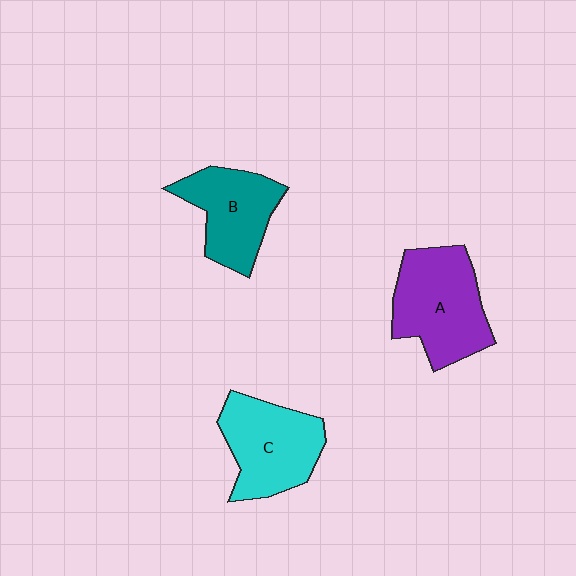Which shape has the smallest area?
Shape B (teal).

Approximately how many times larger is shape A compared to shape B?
Approximately 1.3 times.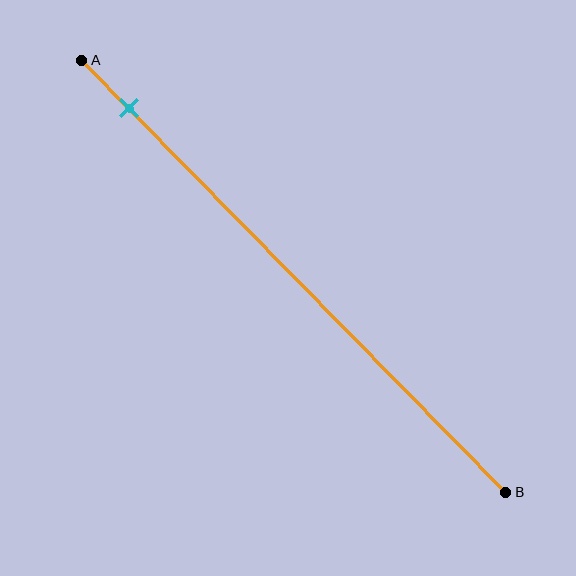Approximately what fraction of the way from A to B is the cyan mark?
The cyan mark is approximately 10% of the way from A to B.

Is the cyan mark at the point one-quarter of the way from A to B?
No, the mark is at about 10% from A, not at the 25% one-quarter point.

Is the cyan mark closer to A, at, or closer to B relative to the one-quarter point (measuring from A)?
The cyan mark is closer to point A than the one-quarter point of segment AB.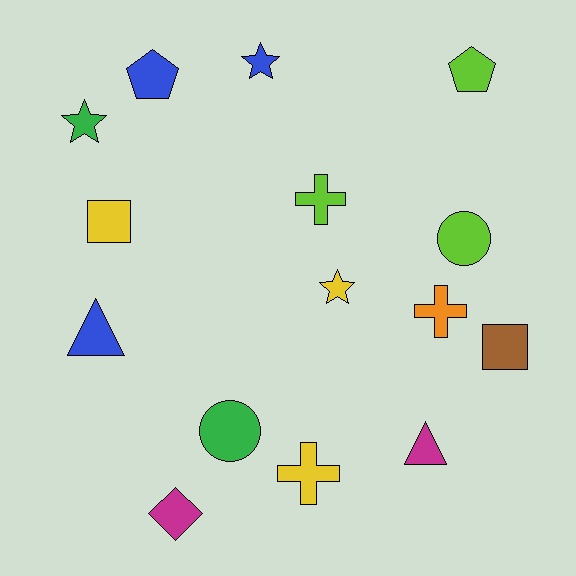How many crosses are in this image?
There are 3 crosses.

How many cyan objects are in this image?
There are no cyan objects.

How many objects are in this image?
There are 15 objects.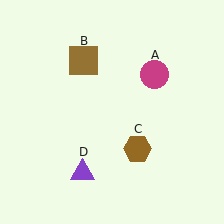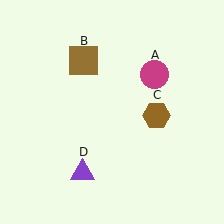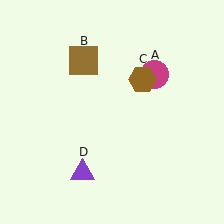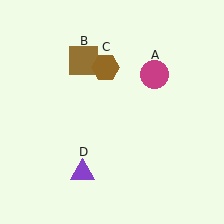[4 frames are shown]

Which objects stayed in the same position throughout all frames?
Magenta circle (object A) and brown square (object B) and purple triangle (object D) remained stationary.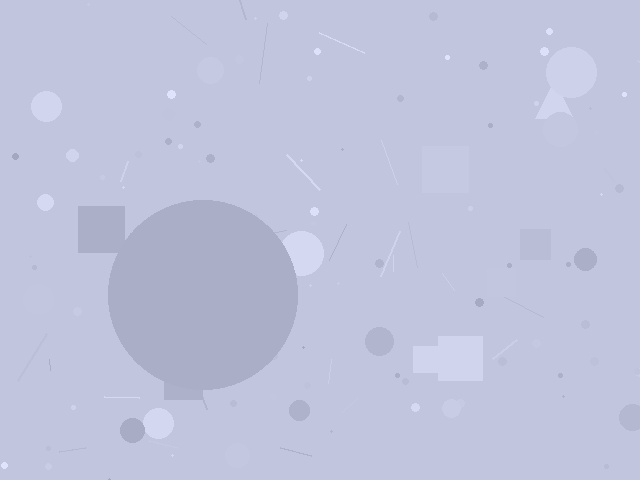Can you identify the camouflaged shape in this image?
The camouflaged shape is a circle.